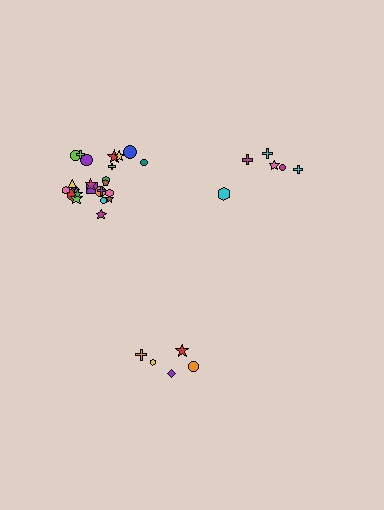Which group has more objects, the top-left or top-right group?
The top-left group.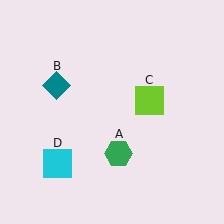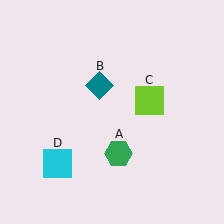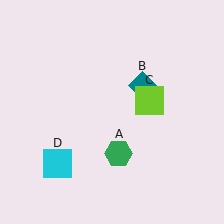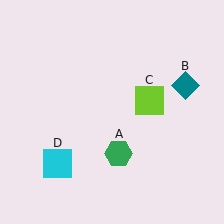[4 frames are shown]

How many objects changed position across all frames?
1 object changed position: teal diamond (object B).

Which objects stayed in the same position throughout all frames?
Green hexagon (object A) and lime square (object C) and cyan square (object D) remained stationary.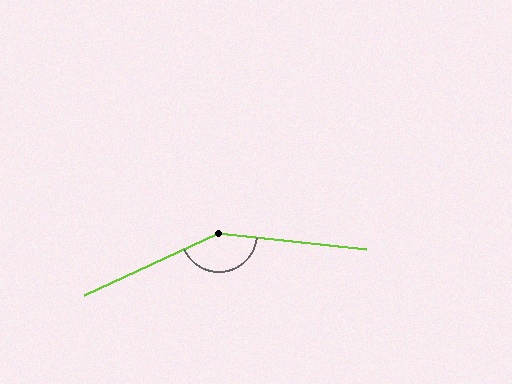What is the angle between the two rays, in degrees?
Approximately 149 degrees.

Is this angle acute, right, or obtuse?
It is obtuse.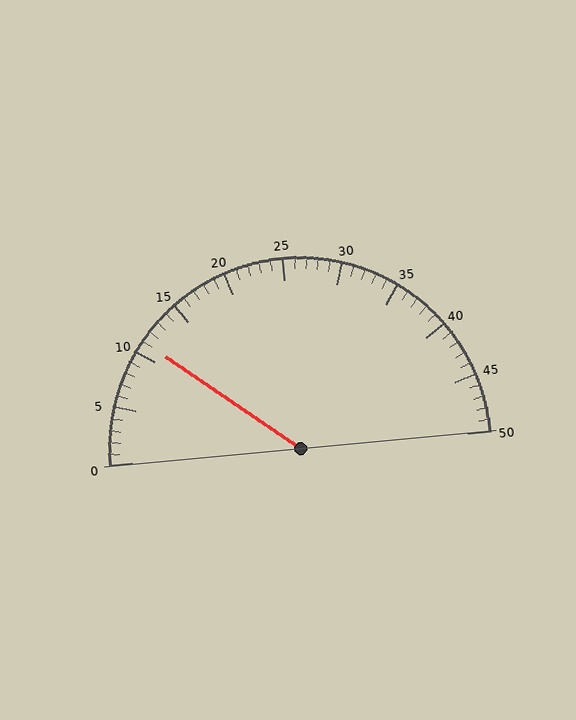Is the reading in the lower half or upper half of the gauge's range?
The reading is in the lower half of the range (0 to 50).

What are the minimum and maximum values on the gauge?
The gauge ranges from 0 to 50.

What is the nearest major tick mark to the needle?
The nearest major tick mark is 10.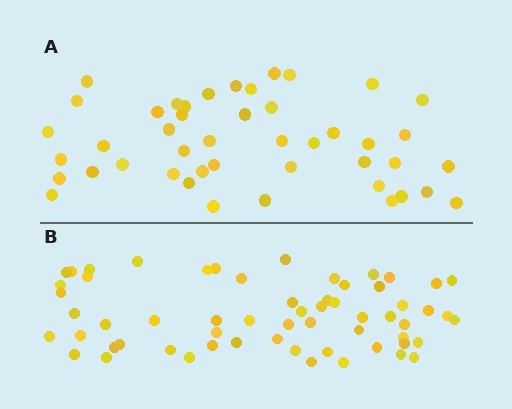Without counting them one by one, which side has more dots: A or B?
Region B (the bottom region) has more dots.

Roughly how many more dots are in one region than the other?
Region B has approximately 15 more dots than region A.